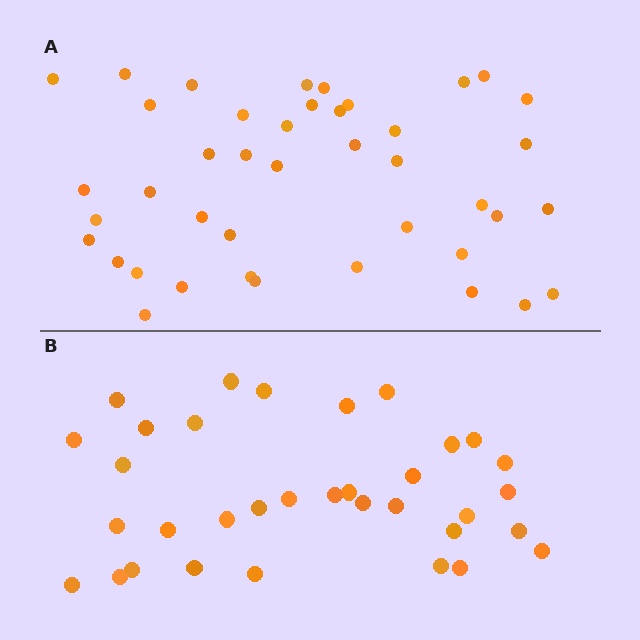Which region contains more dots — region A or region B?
Region A (the top region) has more dots.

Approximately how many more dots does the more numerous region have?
Region A has roughly 8 or so more dots than region B.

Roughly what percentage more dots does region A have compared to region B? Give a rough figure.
About 25% more.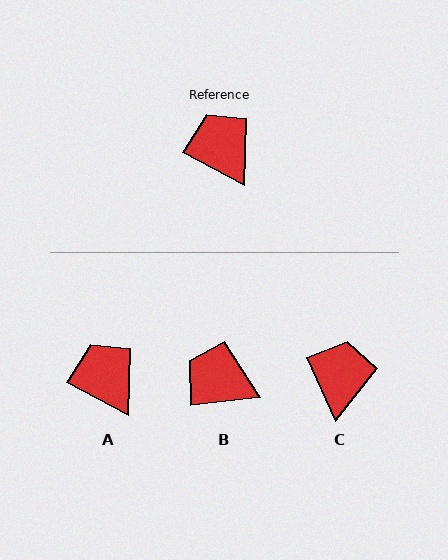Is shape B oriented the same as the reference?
No, it is off by about 34 degrees.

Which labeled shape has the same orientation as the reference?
A.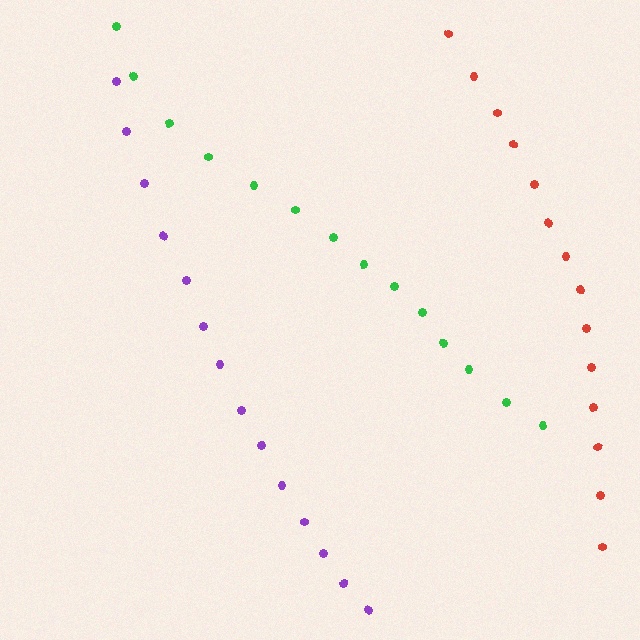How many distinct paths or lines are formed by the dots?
There are 3 distinct paths.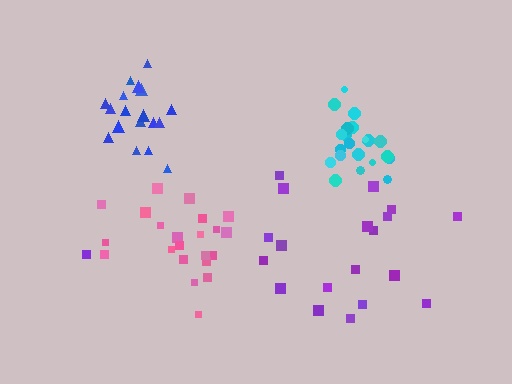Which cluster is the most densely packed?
Cyan.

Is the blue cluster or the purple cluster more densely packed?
Blue.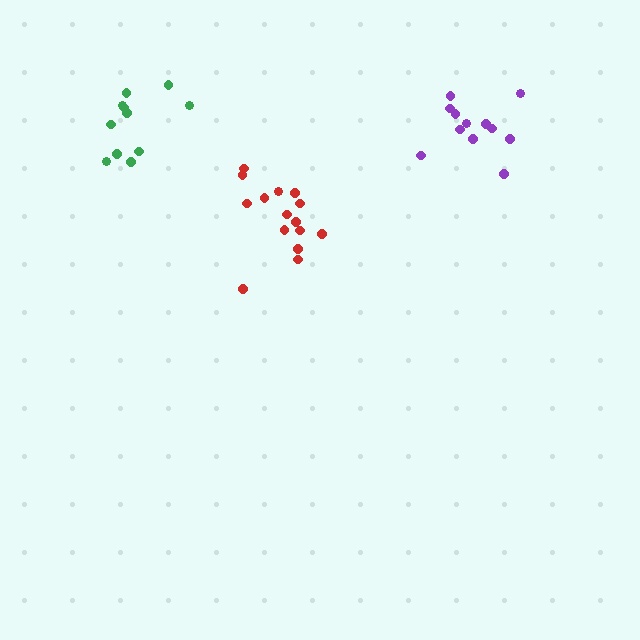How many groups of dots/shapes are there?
There are 3 groups.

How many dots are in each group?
Group 1: 12 dots, Group 2: 15 dots, Group 3: 11 dots (38 total).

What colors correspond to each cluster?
The clusters are colored: purple, red, green.